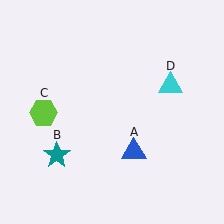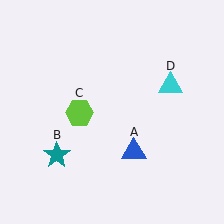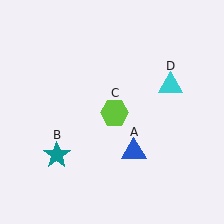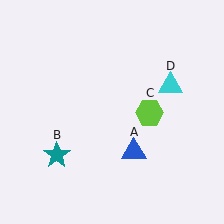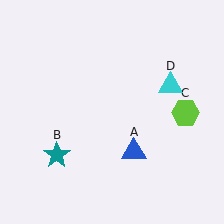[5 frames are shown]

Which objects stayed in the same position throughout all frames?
Blue triangle (object A) and teal star (object B) and cyan triangle (object D) remained stationary.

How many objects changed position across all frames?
1 object changed position: lime hexagon (object C).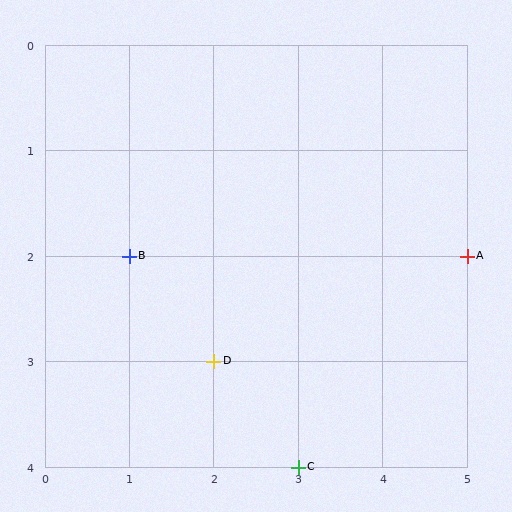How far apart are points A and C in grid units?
Points A and C are 2 columns and 2 rows apart (about 2.8 grid units diagonally).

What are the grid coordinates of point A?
Point A is at grid coordinates (5, 2).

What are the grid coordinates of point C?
Point C is at grid coordinates (3, 4).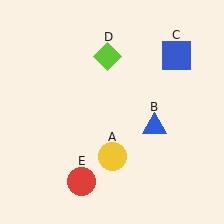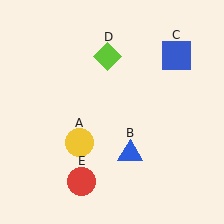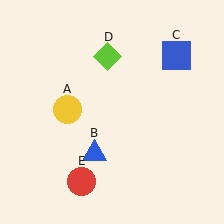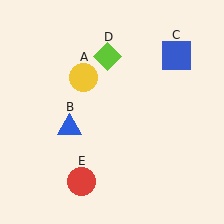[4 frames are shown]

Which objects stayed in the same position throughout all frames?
Blue square (object C) and lime diamond (object D) and red circle (object E) remained stationary.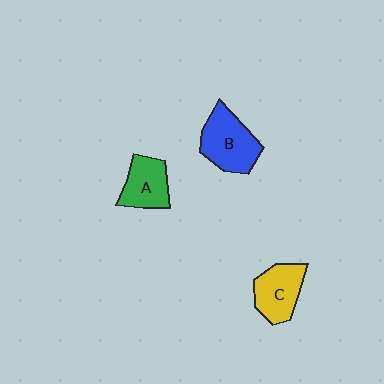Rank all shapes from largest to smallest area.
From largest to smallest: B (blue), C (yellow), A (green).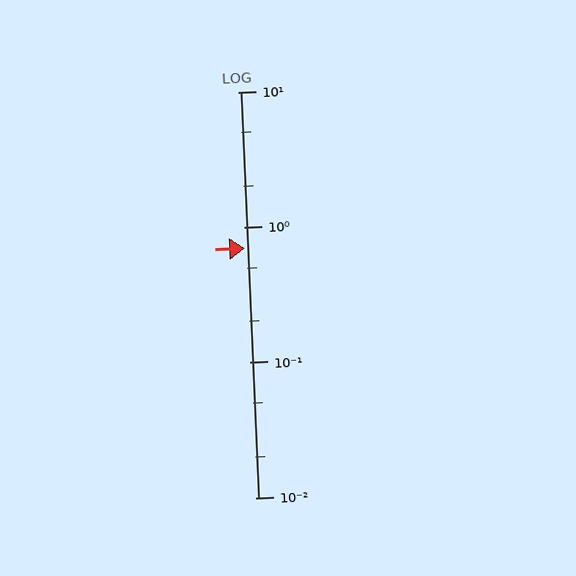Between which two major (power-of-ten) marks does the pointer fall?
The pointer is between 0.1 and 1.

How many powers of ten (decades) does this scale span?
The scale spans 3 decades, from 0.01 to 10.